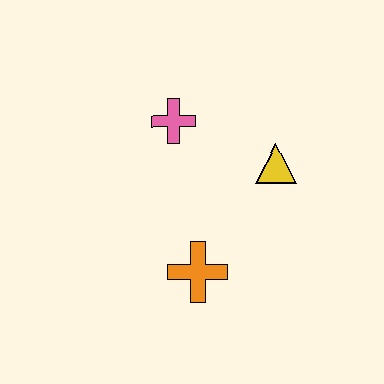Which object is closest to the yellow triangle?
The pink cross is closest to the yellow triangle.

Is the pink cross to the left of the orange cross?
Yes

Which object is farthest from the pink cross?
The orange cross is farthest from the pink cross.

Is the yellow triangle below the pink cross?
Yes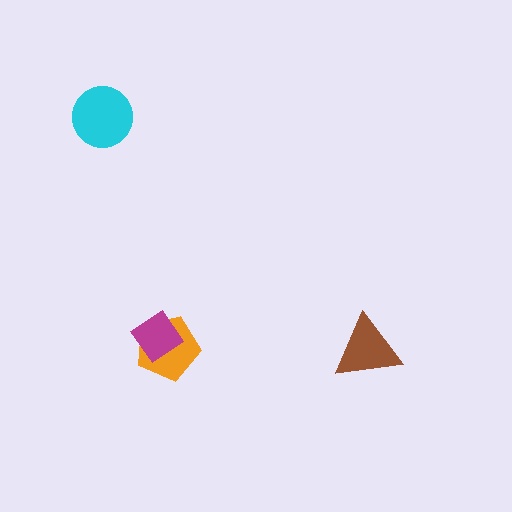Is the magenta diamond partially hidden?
No, no other shape covers it.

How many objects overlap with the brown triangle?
0 objects overlap with the brown triangle.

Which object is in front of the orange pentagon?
The magenta diamond is in front of the orange pentagon.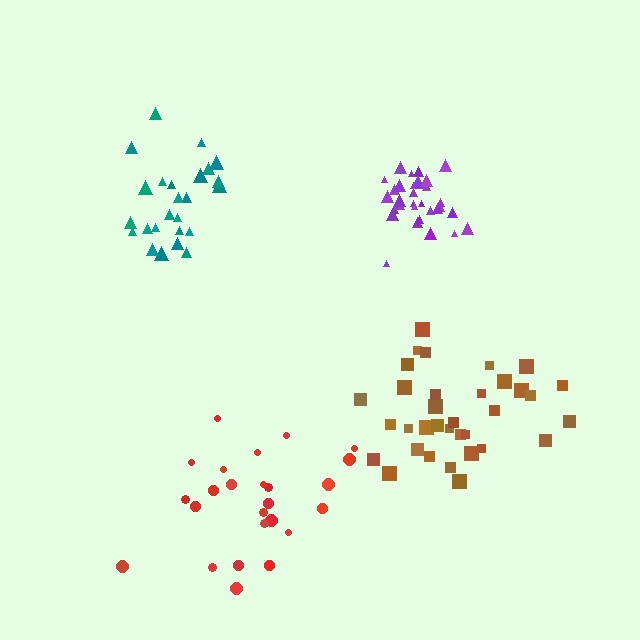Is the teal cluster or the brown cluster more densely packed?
Teal.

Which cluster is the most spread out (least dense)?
Red.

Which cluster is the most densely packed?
Purple.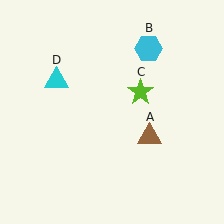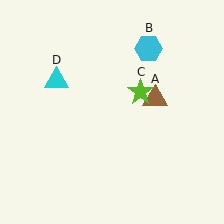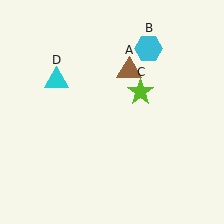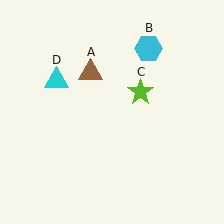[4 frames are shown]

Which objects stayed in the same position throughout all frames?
Cyan hexagon (object B) and lime star (object C) and cyan triangle (object D) remained stationary.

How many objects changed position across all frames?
1 object changed position: brown triangle (object A).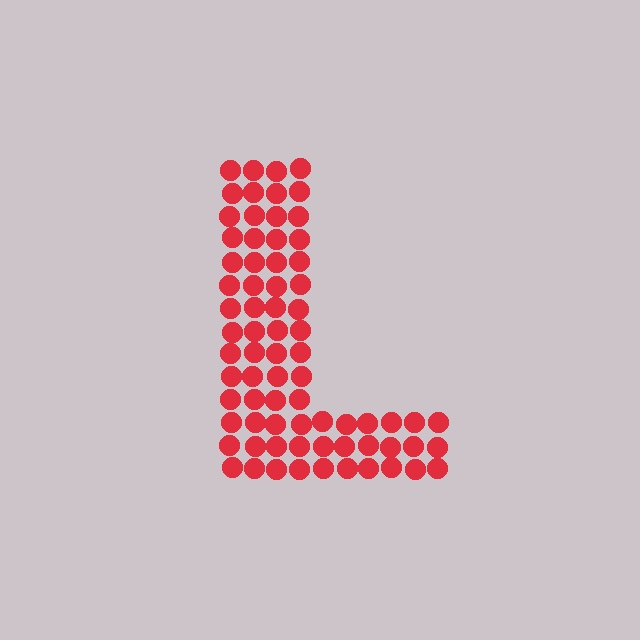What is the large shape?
The large shape is the letter L.